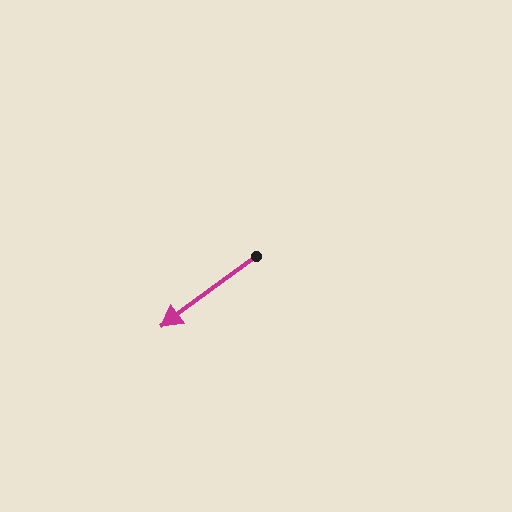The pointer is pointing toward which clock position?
Roughly 8 o'clock.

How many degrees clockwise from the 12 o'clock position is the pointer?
Approximately 234 degrees.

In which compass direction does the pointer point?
Southwest.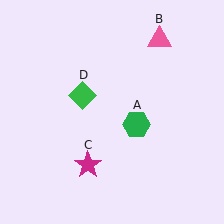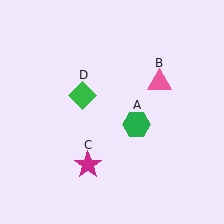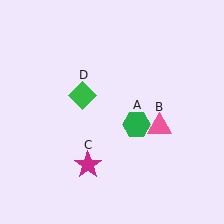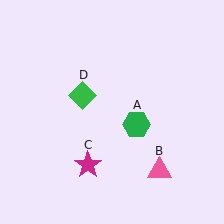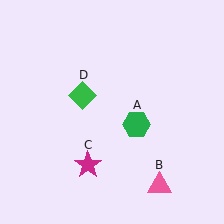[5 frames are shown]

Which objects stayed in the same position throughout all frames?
Green hexagon (object A) and magenta star (object C) and green diamond (object D) remained stationary.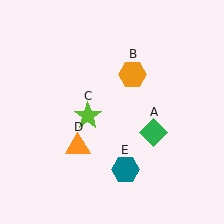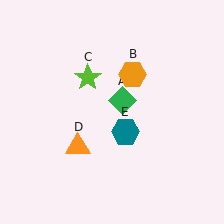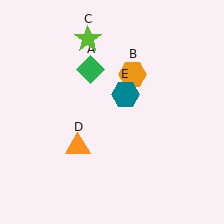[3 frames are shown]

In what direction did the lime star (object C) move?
The lime star (object C) moved up.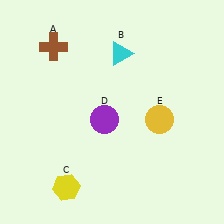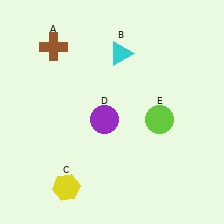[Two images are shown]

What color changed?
The circle (E) changed from yellow in Image 1 to lime in Image 2.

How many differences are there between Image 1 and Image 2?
There is 1 difference between the two images.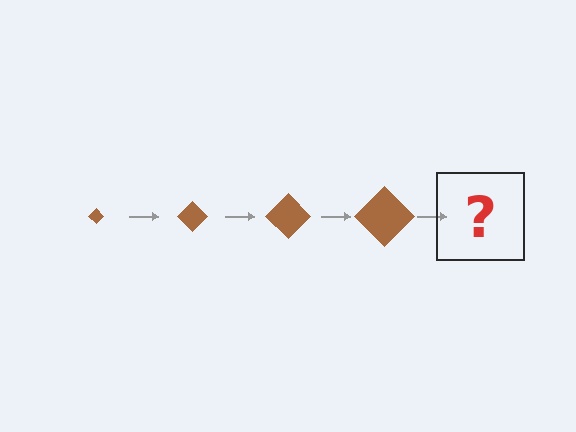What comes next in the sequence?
The next element should be a brown diamond, larger than the previous one.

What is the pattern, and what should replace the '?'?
The pattern is that the diamond gets progressively larger each step. The '?' should be a brown diamond, larger than the previous one.